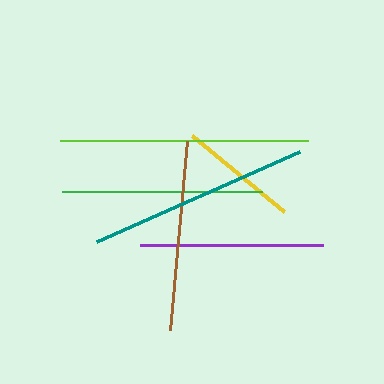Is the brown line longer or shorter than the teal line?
The teal line is longer than the brown line.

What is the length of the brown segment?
The brown segment is approximately 189 pixels long.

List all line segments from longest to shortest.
From longest to shortest: lime, teal, green, brown, purple, yellow.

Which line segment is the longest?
The lime line is the longest at approximately 248 pixels.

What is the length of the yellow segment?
The yellow segment is approximately 119 pixels long.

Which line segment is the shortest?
The yellow line is the shortest at approximately 119 pixels.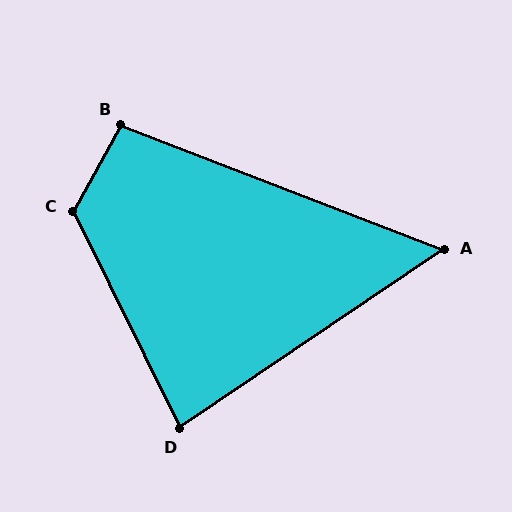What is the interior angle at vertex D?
Approximately 82 degrees (acute).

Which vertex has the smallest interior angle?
A, at approximately 55 degrees.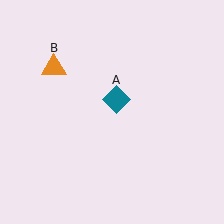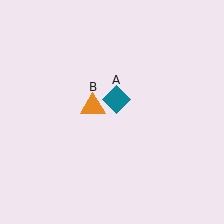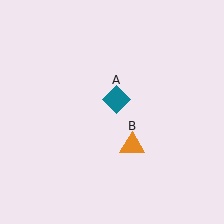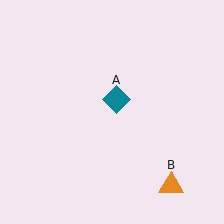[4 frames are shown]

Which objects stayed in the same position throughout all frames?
Teal diamond (object A) remained stationary.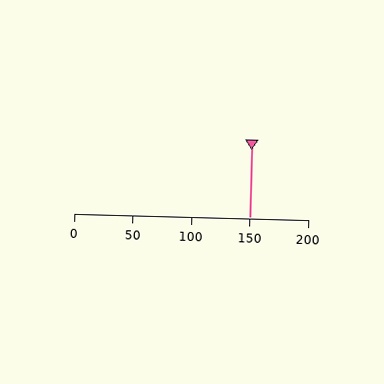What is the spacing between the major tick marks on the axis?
The major ticks are spaced 50 apart.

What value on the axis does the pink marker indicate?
The marker indicates approximately 150.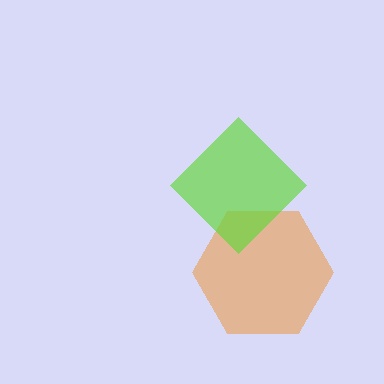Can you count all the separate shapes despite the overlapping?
Yes, there are 2 separate shapes.